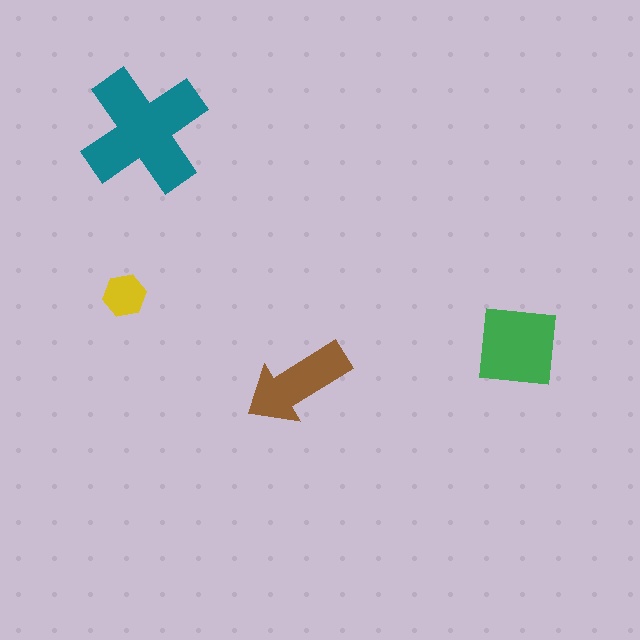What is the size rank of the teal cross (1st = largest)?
1st.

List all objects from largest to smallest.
The teal cross, the green square, the brown arrow, the yellow hexagon.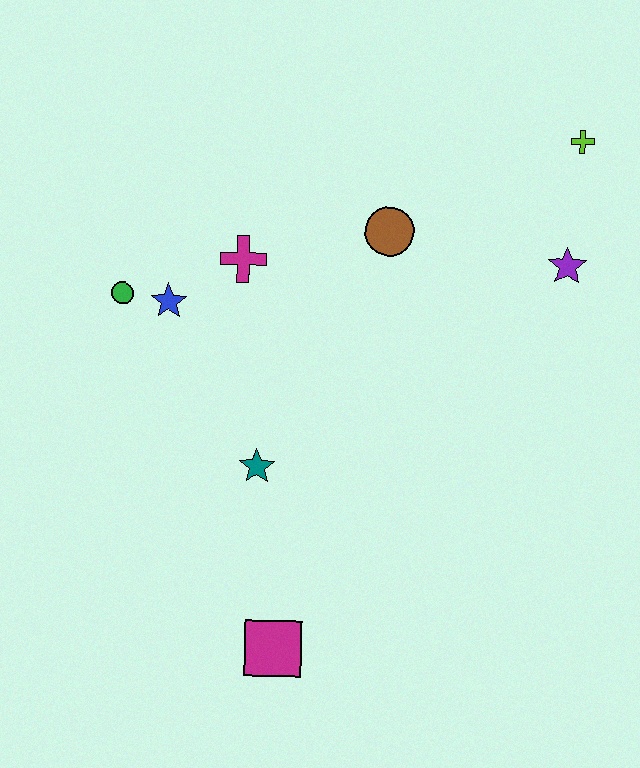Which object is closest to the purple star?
The lime cross is closest to the purple star.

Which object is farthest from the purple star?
The magenta square is farthest from the purple star.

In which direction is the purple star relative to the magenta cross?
The purple star is to the right of the magenta cross.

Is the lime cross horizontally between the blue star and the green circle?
No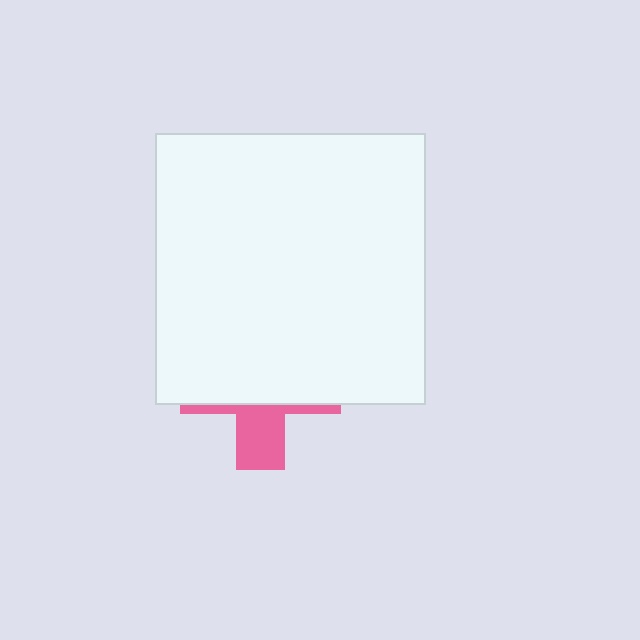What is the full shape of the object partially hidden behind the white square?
The partially hidden object is a pink cross.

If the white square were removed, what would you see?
You would see the complete pink cross.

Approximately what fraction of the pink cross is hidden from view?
Roughly 69% of the pink cross is hidden behind the white square.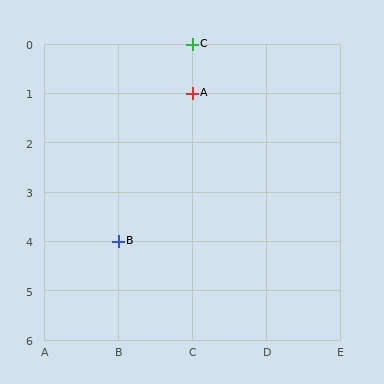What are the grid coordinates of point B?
Point B is at grid coordinates (B, 4).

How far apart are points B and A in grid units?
Points B and A are 1 column and 3 rows apart (about 3.2 grid units diagonally).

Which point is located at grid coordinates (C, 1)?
Point A is at (C, 1).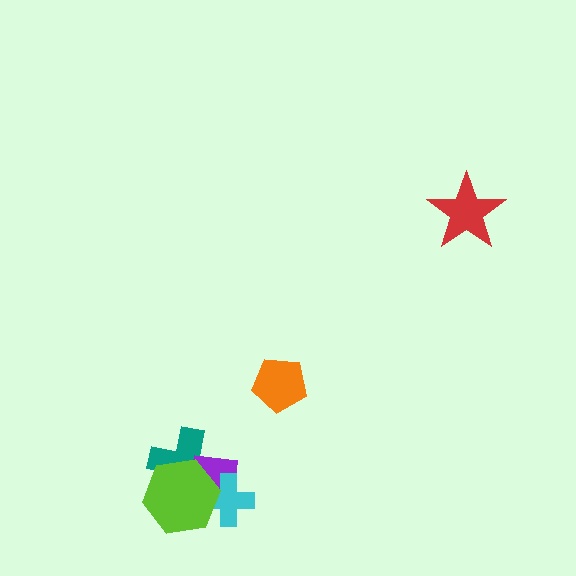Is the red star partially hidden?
No, no other shape covers it.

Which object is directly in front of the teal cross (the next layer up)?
The purple square is directly in front of the teal cross.